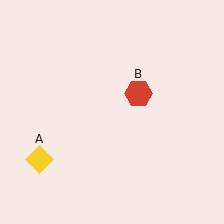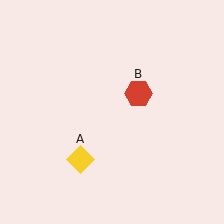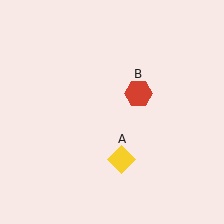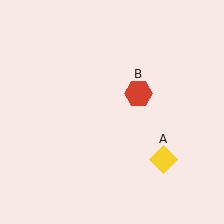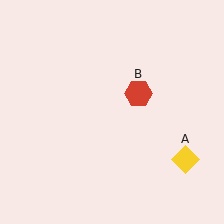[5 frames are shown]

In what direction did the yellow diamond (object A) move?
The yellow diamond (object A) moved right.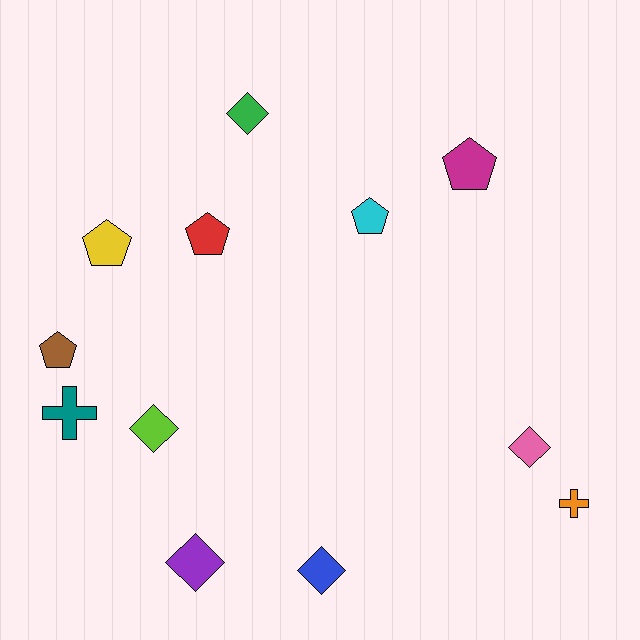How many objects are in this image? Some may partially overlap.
There are 12 objects.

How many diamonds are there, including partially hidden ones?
There are 5 diamonds.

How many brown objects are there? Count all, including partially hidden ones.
There is 1 brown object.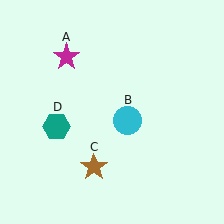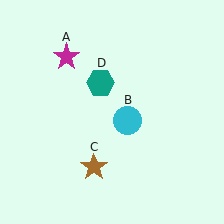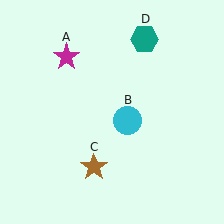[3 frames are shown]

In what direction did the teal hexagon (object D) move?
The teal hexagon (object D) moved up and to the right.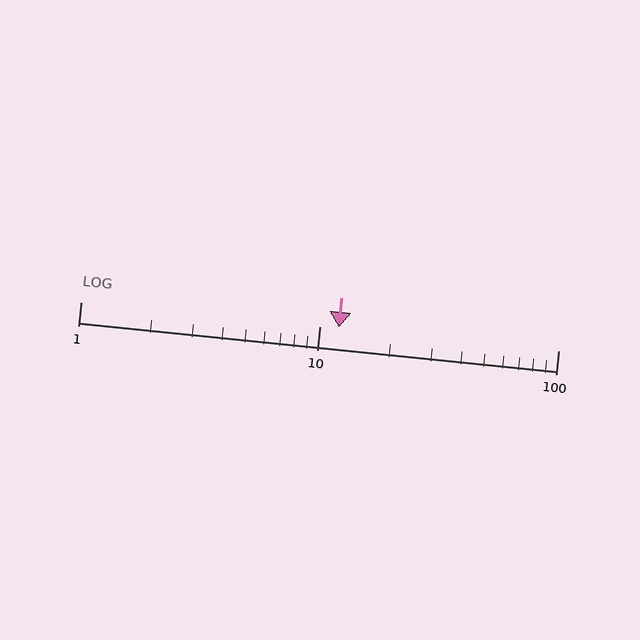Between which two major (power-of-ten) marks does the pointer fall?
The pointer is between 10 and 100.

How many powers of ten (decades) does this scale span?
The scale spans 2 decades, from 1 to 100.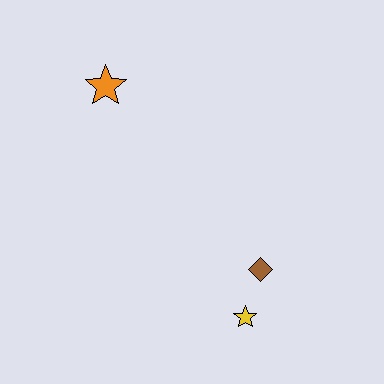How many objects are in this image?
There are 3 objects.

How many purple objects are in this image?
There are no purple objects.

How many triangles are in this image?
There are no triangles.